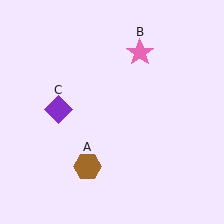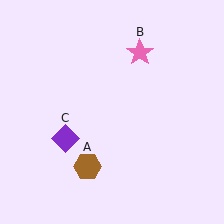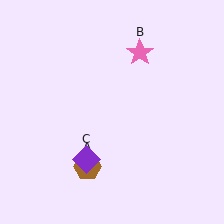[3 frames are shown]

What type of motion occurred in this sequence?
The purple diamond (object C) rotated counterclockwise around the center of the scene.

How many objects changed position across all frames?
1 object changed position: purple diamond (object C).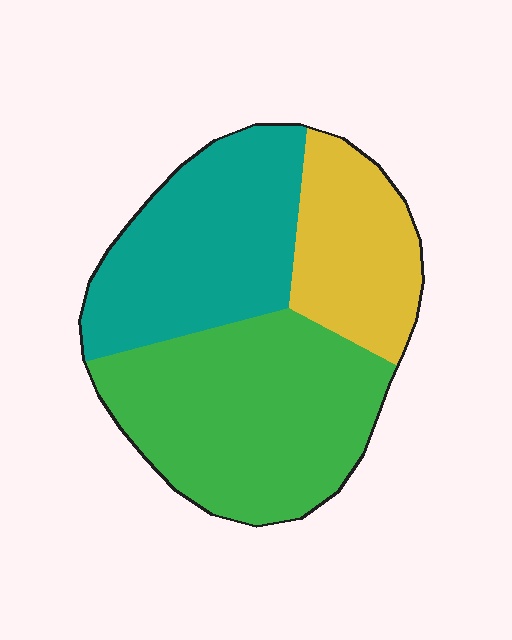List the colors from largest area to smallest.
From largest to smallest: green, teal, yellow.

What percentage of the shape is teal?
Teal covers around 35% of the shape.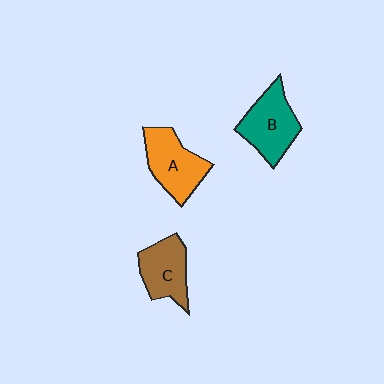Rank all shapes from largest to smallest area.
From largest to smallest: B (teal), A (orange), C (brown).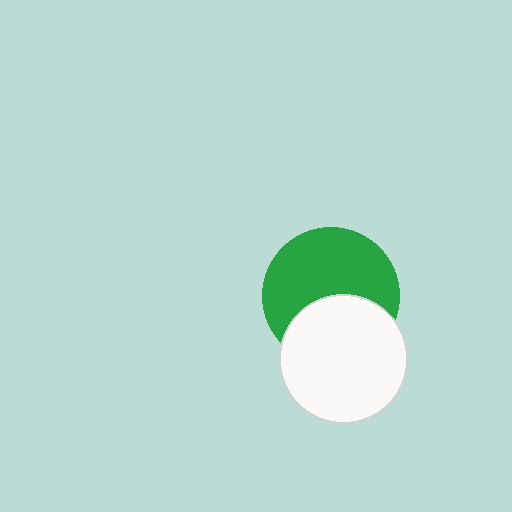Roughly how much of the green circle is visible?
About half of it is visible (roughly 61%).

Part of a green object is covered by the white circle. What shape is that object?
It is a circle.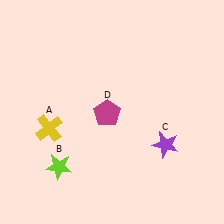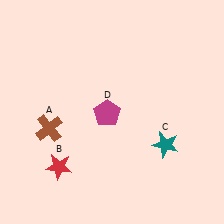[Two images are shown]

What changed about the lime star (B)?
In Image 1, B is lime. In Image 2, it changed to red.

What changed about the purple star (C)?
In Image 1, C is purple. In Image 2, it changed to teal.